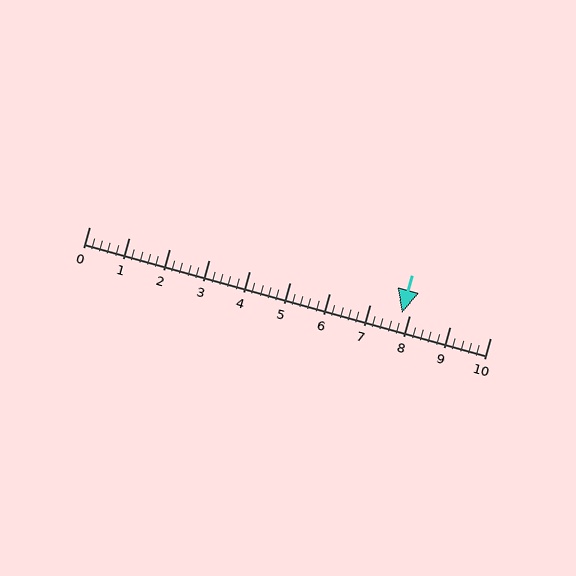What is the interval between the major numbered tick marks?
The major tick marks are spaced 1 units apart.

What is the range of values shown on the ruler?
The ruler shows values from 0 to 10.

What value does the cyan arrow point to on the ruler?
The cyan arrow points to approximately 7.8.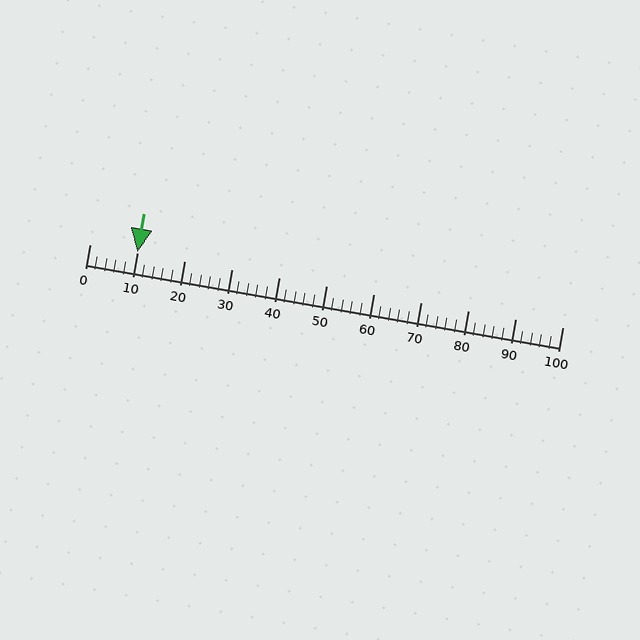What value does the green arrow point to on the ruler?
The green arrow points to approximately 10.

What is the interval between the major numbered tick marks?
The major tick marks are spaced 10 units apart.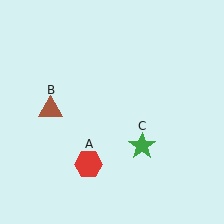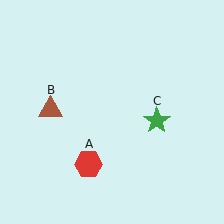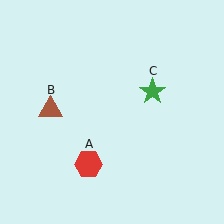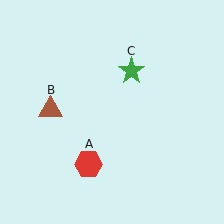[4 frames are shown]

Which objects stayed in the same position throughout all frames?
Red hexagon (object A) and brown triangle (object B) remained stationary.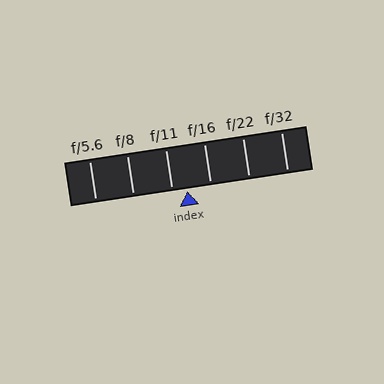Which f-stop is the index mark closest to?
The index mark is closest to f/11.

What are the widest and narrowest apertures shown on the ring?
The widest aperture shown is f/5.6 and the narrowest is f/32.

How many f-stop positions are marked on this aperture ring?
There are 6 f-stop positions marked.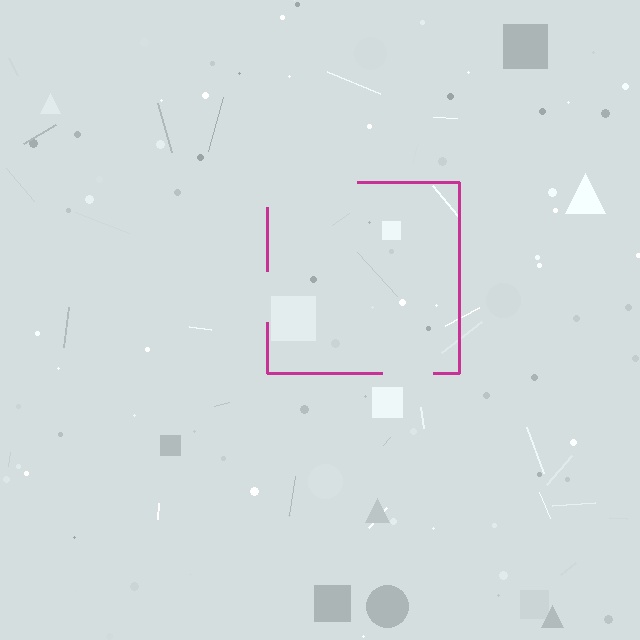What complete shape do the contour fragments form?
The contour fragments form a square.